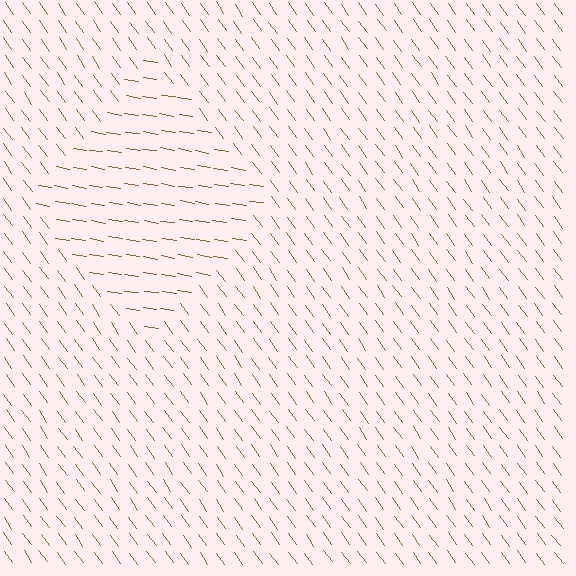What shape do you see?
I see a diamond.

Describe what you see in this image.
The image is filled with small brown line segments. A diamond region in the image has lines oriented differently from the surrounding lines, creating a visible texture boundary.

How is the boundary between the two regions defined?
The boundary is defined purely by a change in line orientation (approximately 45 degrees difference). All lines are the same color and thickness.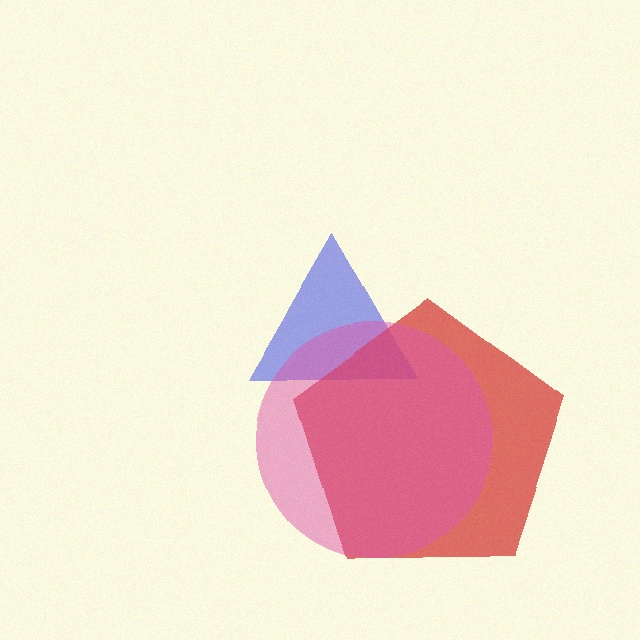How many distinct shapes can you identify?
There are 3 distinct shapes: a blue triangle, a red pentagon, a pink circle.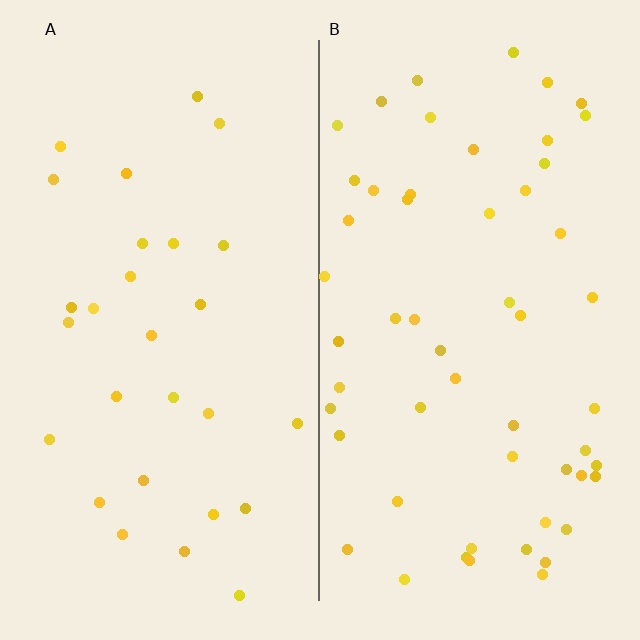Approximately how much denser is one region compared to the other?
Approximately 1.9× — region B over region A.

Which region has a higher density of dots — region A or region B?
B (the right).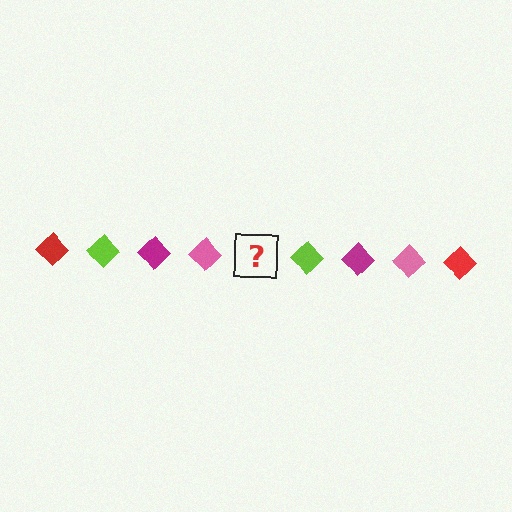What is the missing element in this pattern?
The missing element is a red diamond.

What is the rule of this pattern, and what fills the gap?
The rule is that the pattern cycles through red, lime, magenta, pink diamonds. The gap should be filled with a red diamond.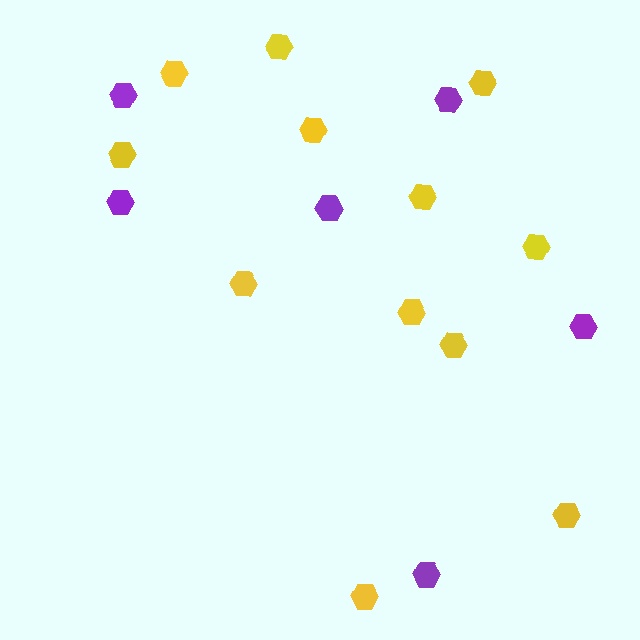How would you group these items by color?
There are 2 groups: one group of yellow hexagons (12) and one group of purple hexagons (6).